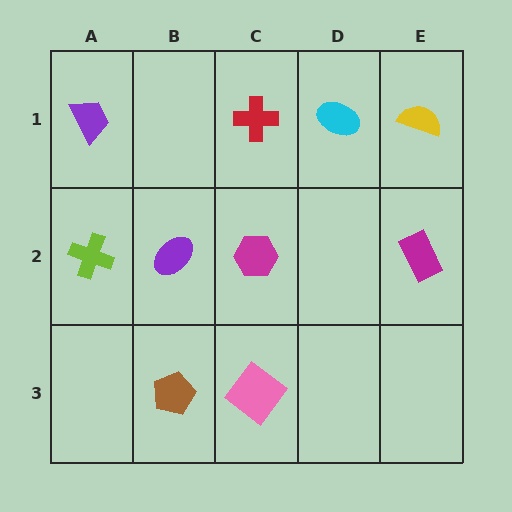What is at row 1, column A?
A purple trapezoid.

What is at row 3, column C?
A pink diamond.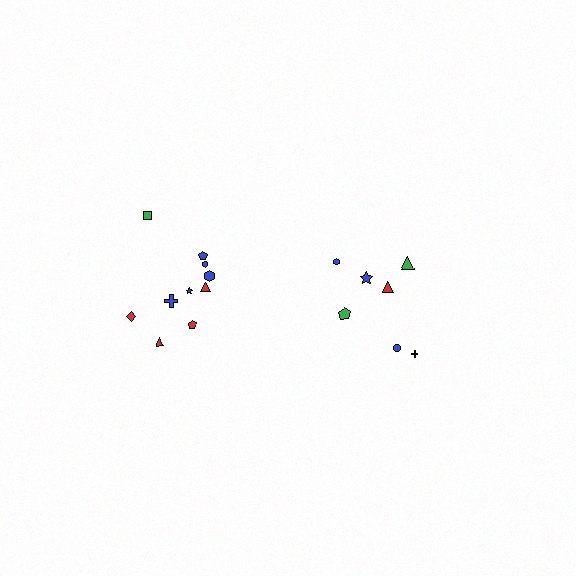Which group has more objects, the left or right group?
The left group.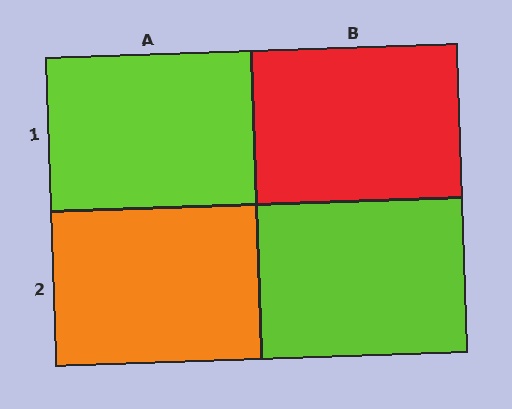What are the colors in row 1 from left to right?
Lime, red.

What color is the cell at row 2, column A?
Orange.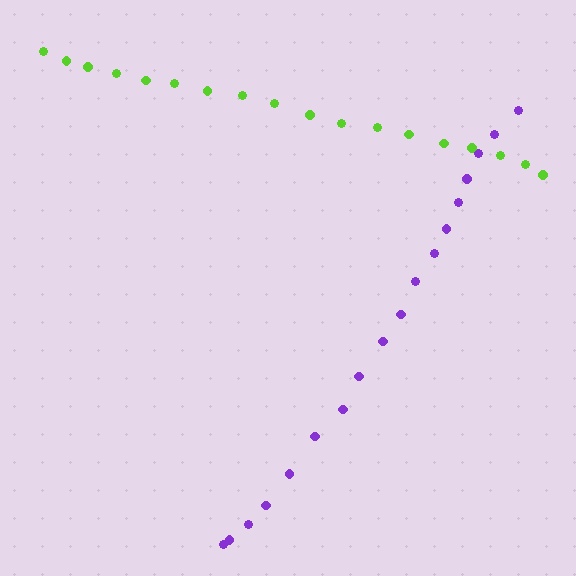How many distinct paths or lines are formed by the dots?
There are 2 distinct paths.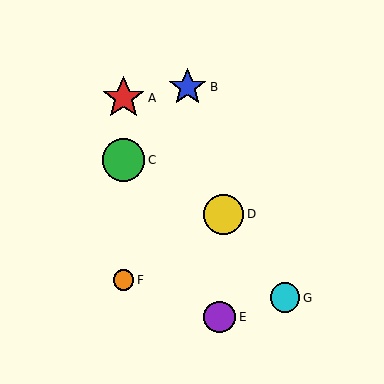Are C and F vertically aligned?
Yes, both are at x≈123.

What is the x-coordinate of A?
Object A is at x≈123.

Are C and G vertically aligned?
No, C is at x≈123 and G is at x≈285.